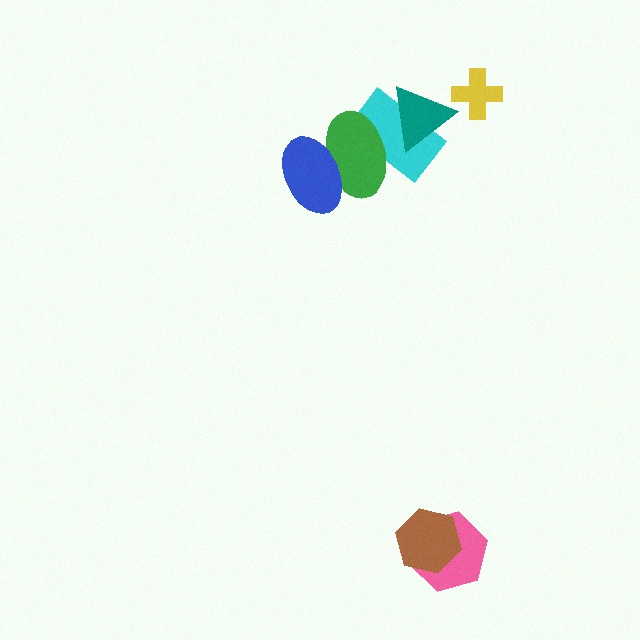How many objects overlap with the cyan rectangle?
2 objects overlap with the cyan rectangle.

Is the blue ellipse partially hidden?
No, no other shape covers it.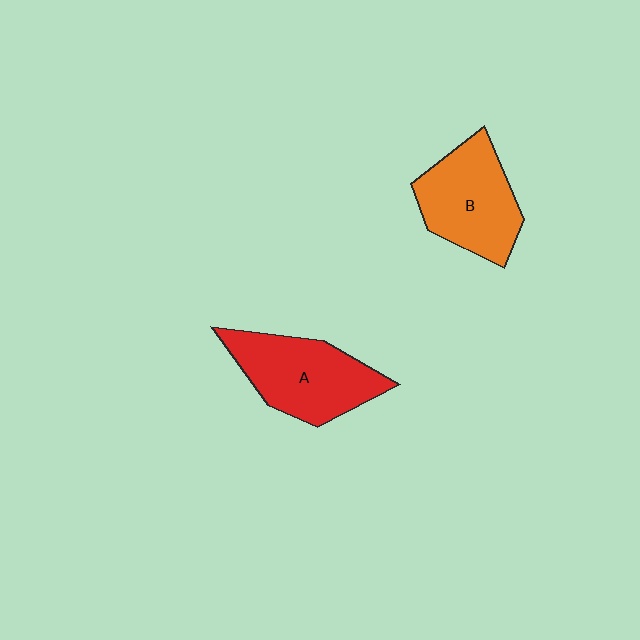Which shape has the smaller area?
Shape B (orange).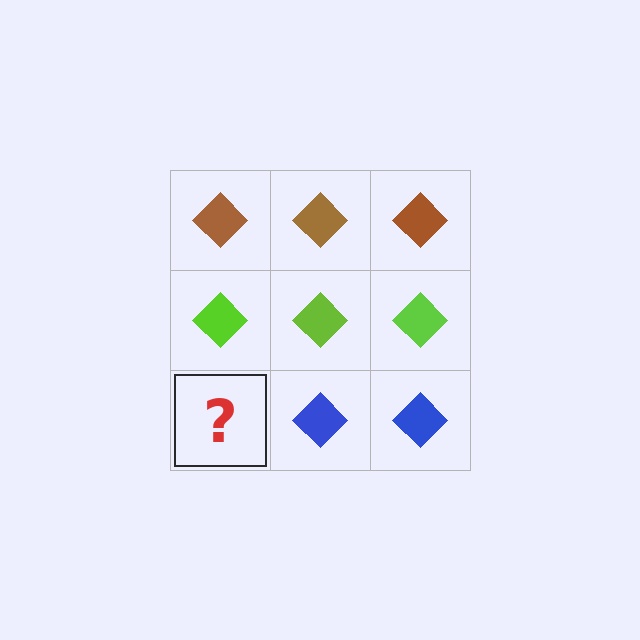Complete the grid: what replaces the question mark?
The question mark should be replaced with a blue diamond.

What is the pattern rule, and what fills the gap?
The rule is that each row has a consistent color. The gap should be filled with a blue diamond.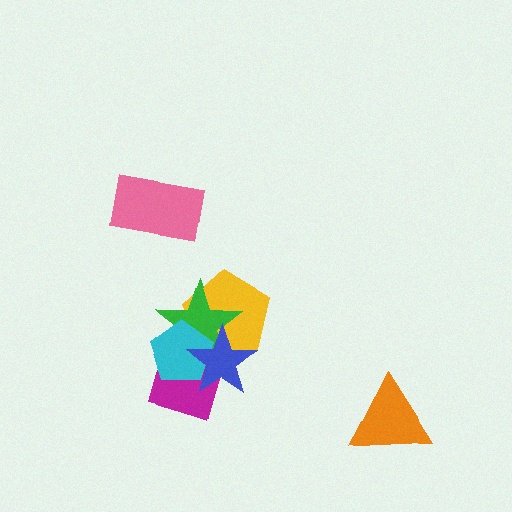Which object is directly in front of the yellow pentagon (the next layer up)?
The magenta diamond is directly in front of the yellow pentagon.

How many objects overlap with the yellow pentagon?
4 objects overlap with the yellow pentagon.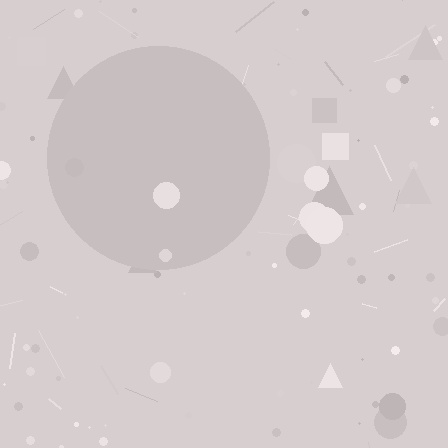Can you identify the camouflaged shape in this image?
The camouflaged shape is a circle.